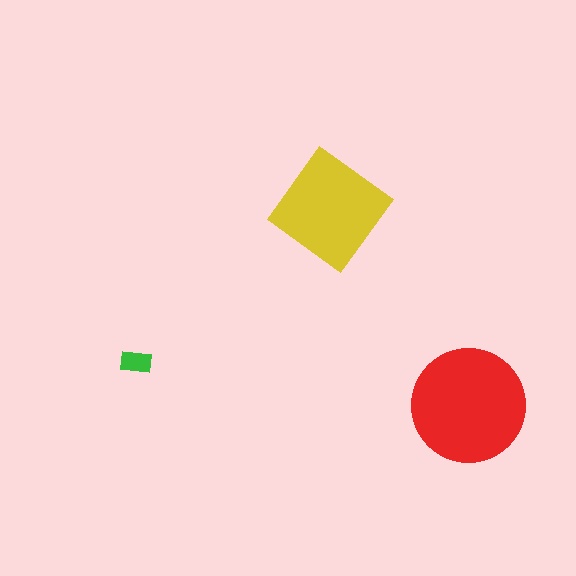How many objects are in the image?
There are 3 objects in the image.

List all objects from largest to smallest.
The red circle, the yellow diamond, the green rectangle.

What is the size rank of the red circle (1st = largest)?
1st.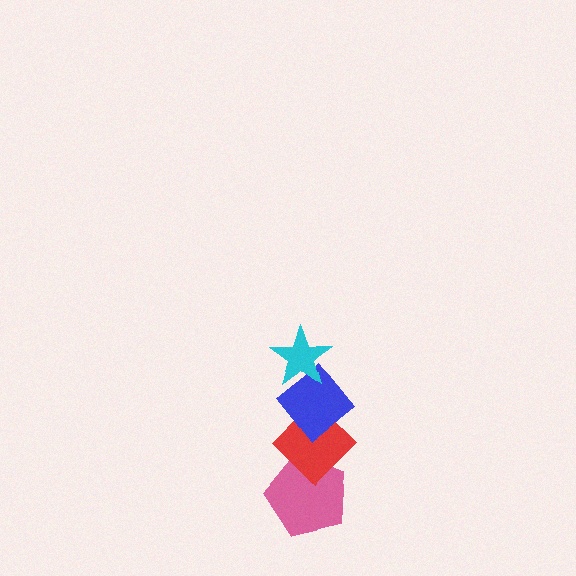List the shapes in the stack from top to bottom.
From top to bottom: the cyan star, the blue diamond, the red diamond, the pink pentagon.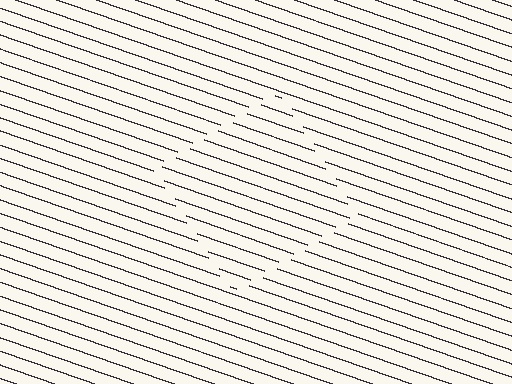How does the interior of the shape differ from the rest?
The interior of the shape contains the same grating, shifted by half a period — the contour is defined by the phase discontinuity where line-ends from the inner and outer gratings abut.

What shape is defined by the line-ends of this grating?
An illusory square. The interior of the shape contains the same grating, shifted by half a period — the contour is defined by the phase discontinuity where line-ends from the inner and outer gratings abut.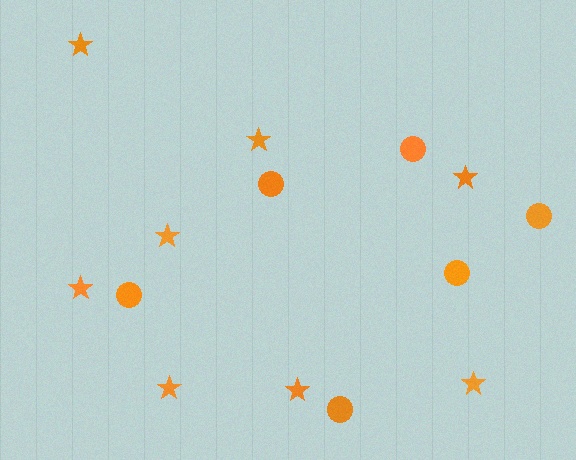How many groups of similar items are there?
There are 2 groups: one group of circles (6) and one group of stars (8).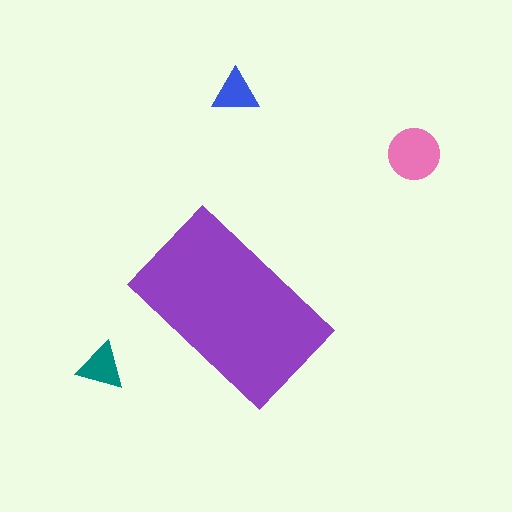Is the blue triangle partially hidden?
No, the blue triangle is fully visible.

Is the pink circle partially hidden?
No, the pink circle is fully visible.